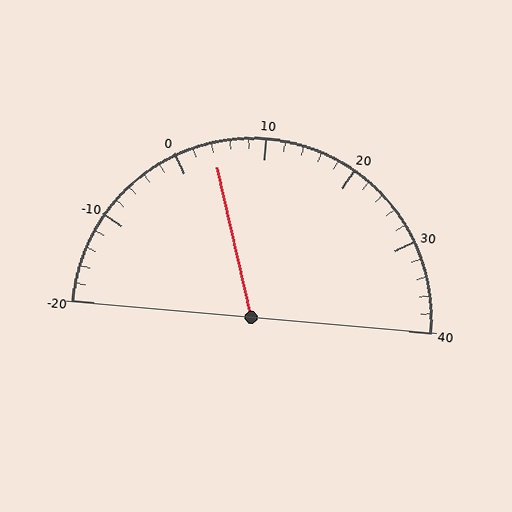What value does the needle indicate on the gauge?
The needle indicates approximately 4.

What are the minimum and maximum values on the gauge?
The gauge ranges from -20 to 40.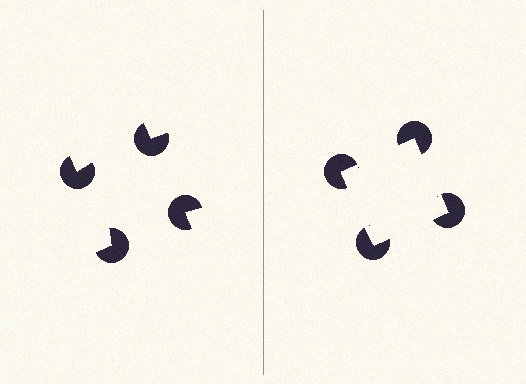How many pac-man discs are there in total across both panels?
8 — 4 on each side.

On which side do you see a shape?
An illusory square appears on the right side. On the left side the wedge cuts are rotated, so no coherent shape forms.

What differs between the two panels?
The pac-man discs are positioned identically on both sides; only the wedge orientations differ. On the right they align to a square; on the left they are misaligned.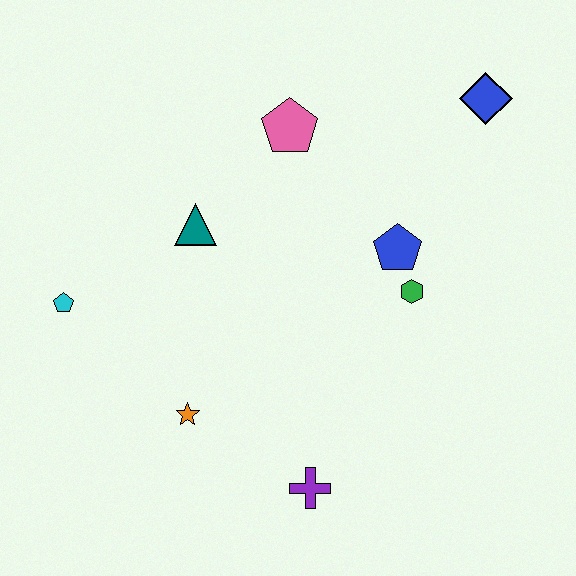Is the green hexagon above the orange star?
Yes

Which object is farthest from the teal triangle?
The blue diamond is farthest from the teal triangle.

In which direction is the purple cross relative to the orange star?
The purple cross is to the right of the orange star.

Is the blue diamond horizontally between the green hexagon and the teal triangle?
No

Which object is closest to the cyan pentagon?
The teal triangle is closest to the cyan pentagon.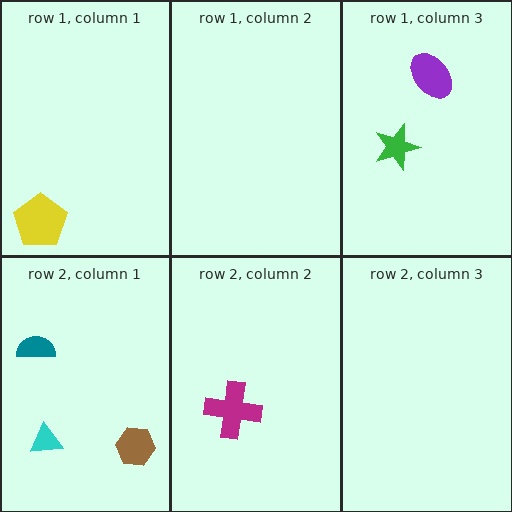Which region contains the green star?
The row 1, column 3 region.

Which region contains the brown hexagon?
The row 2, column 1 region.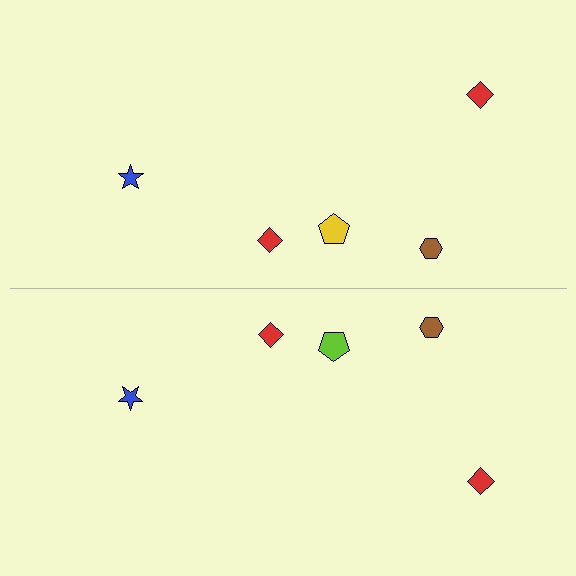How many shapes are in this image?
There are 10 shapes in this image.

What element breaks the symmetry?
The lime pentagon on the bottom side breaks the symmetry — its mirror counterpart is yellow.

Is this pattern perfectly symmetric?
No, the pattern is not perfectly symmetric. The lime pentagon on the bottom side breaks the symmetry — its mirror counterpart is yellow.